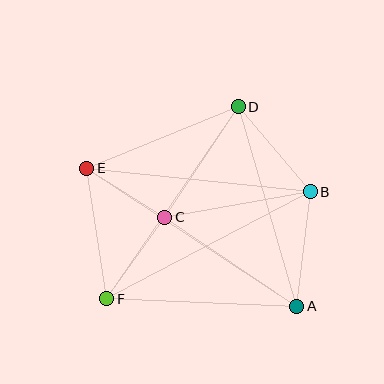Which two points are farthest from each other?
Points A and E are farthest from each other.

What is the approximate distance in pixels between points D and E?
The distance between D and E is approximately 163 pixels.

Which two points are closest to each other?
Points C and E are closest to each other.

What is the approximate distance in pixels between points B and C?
The distance between B and C is approximately 148 pixels.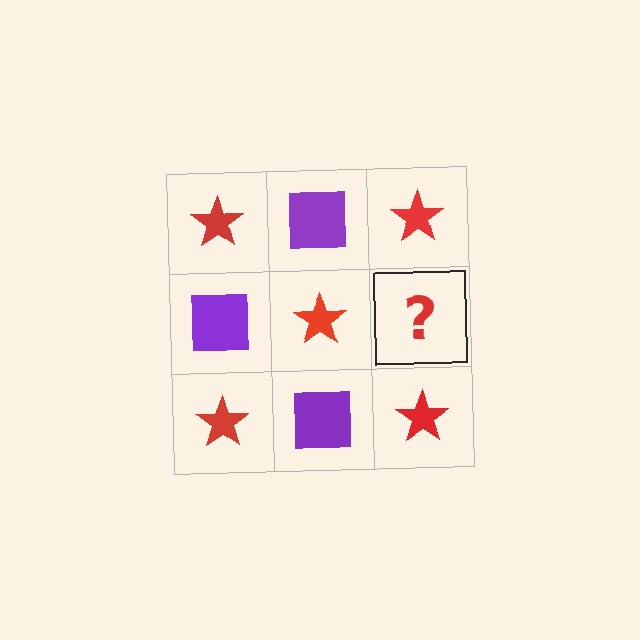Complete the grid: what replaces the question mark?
The question mark should be replaced with a purple square.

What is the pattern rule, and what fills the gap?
The rule is that it alternates red star and purple square in a checkerboard pattern. The gap should be filled with a purple square.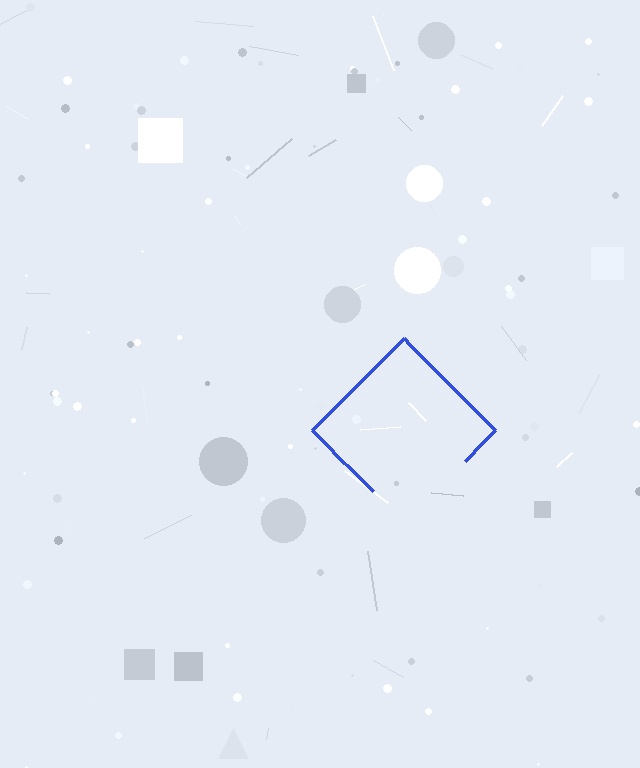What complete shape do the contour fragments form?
The contour fragments form a diamond.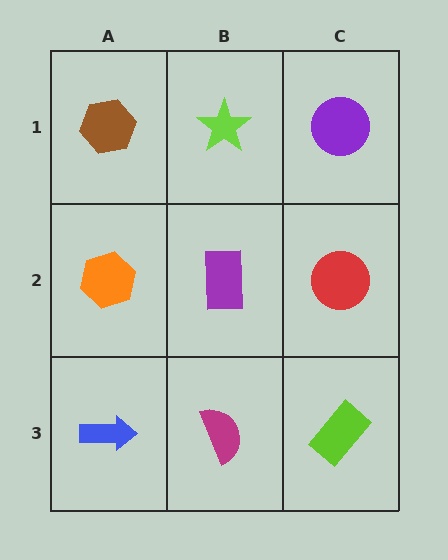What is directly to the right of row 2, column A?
A purple rectangle.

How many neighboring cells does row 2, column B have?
4.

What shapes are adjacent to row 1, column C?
A red circle (row 2, column C), a lime star (row 1, column B).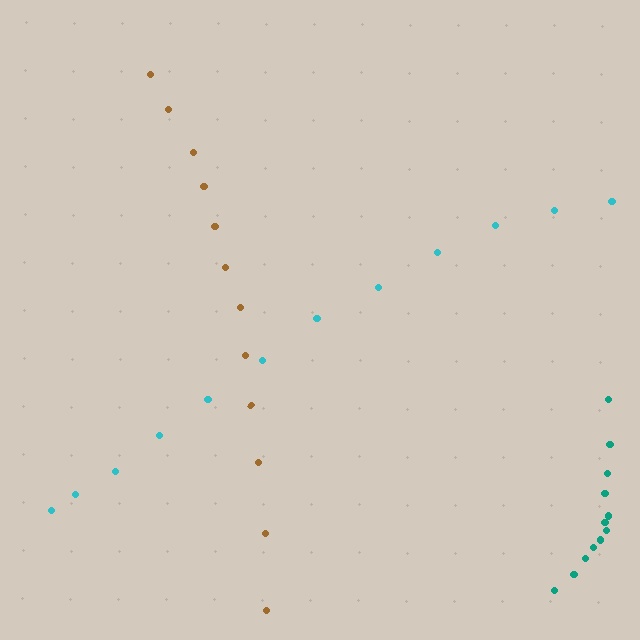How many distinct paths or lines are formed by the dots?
There are 3 distinct paths.